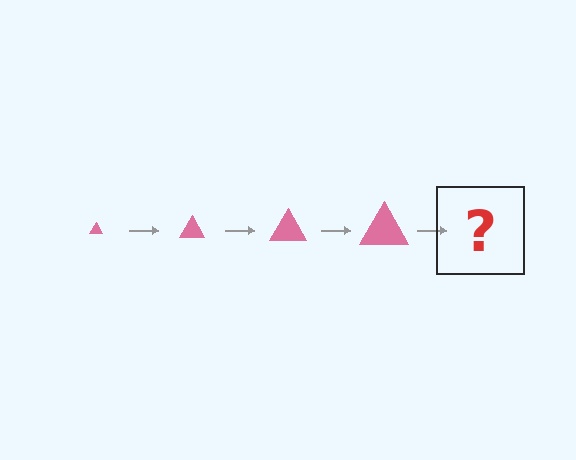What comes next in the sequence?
The next element should be a pink triangle, larger than the previous one.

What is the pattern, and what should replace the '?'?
The pattern is that the triangle gets progressively larger each step. The '?' should be a pink triangle, larger than the previous one.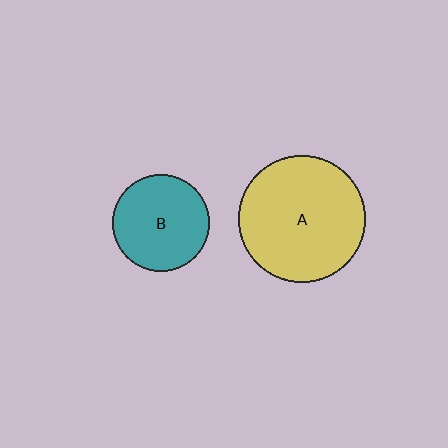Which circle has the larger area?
Circle A (yellow).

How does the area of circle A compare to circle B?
Approximately 1.7 times.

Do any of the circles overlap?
No, none of the circles overlap.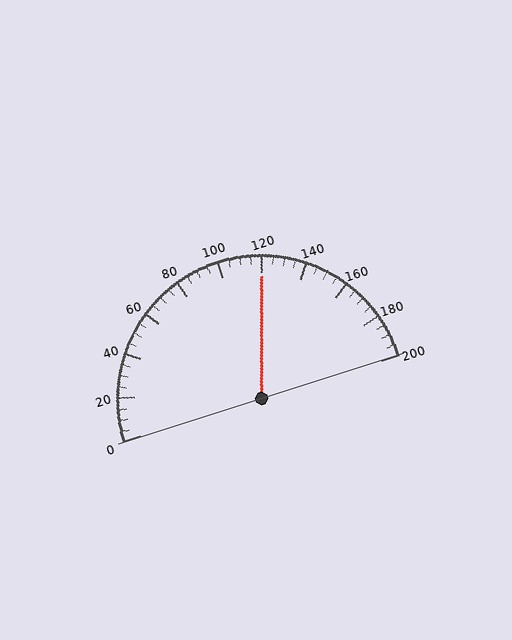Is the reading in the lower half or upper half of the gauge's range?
The reading is in the upper half of the range (0 to 200).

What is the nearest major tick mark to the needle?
The nearest major tick mark is 120.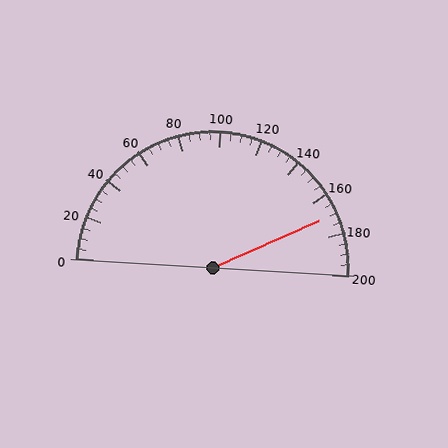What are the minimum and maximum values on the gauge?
The gauge ranges from 0 to 200.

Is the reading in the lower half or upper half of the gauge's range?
The reading is in the upper half of the range (0 to 200).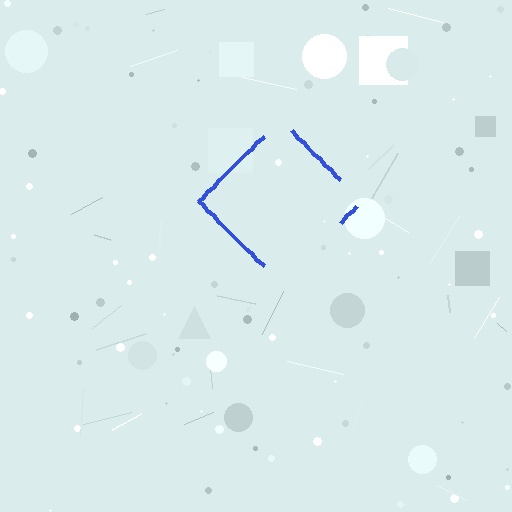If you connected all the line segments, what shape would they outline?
They would outline a diamond.